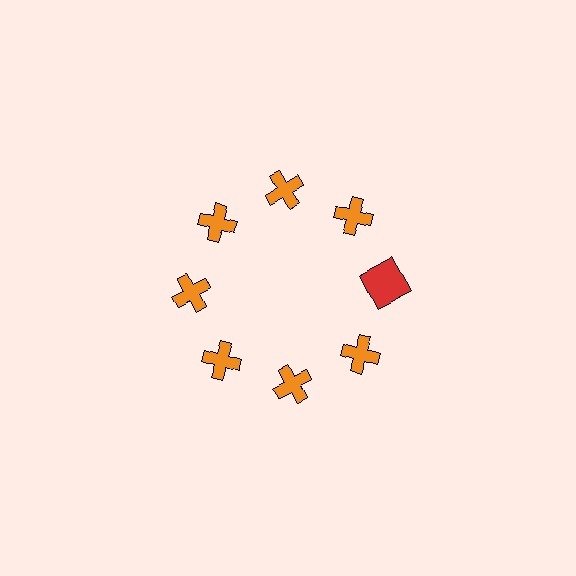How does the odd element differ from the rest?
It differs in both color (red instead of orange) and shape (square instead of cross).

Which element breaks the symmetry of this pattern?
The red square at roughly the 3 o'clock position breaks the symmetry. All other shapes are orange crosses.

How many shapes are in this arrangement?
There are 8 shapes arranged in a ring pattern.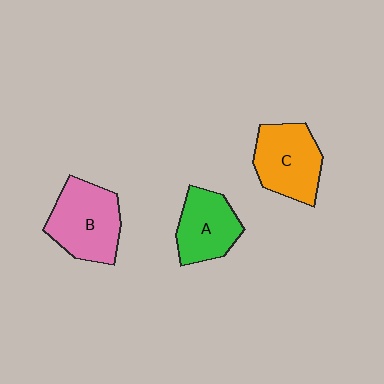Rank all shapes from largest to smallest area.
From largest to smallest: B (pink), C (orange), A (green).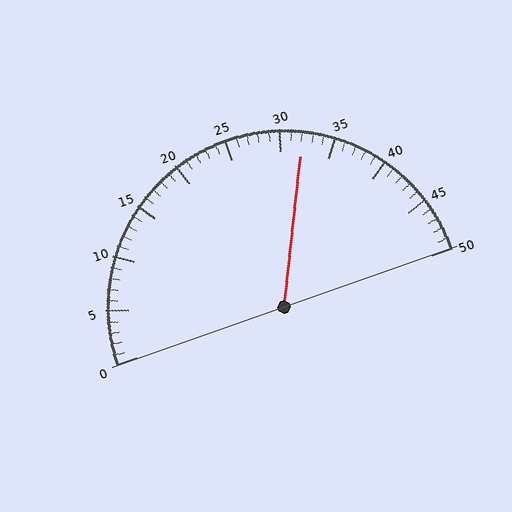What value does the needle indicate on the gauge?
The needle indicates approximately 32.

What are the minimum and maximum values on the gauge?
The gauge ranges from 0 to 50.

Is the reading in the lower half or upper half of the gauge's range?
The reading is in the upper half of the range (0 to 50).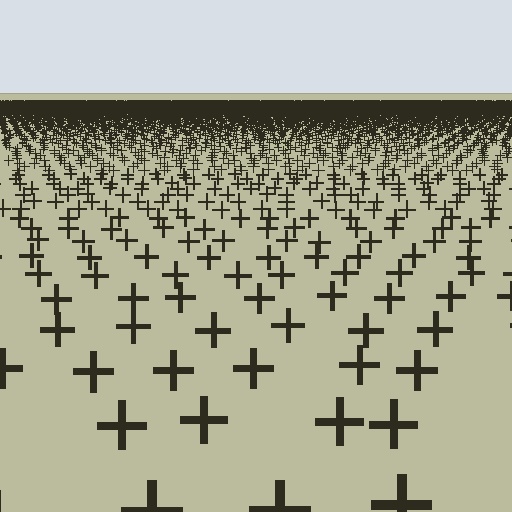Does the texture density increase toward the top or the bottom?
Density increases toward the top.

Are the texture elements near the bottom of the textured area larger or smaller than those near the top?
Larger. Near the bottom, elements are closer to the viewer and appear at a bigger on-screen size.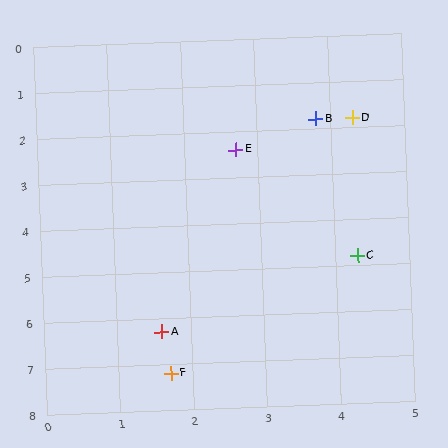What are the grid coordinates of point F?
Point F is at approximately (1.7, 7.2).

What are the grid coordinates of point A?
Point A is at approximately (1.6, 6.3).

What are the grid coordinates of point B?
Point B is at approximately (3.8, 1.8).